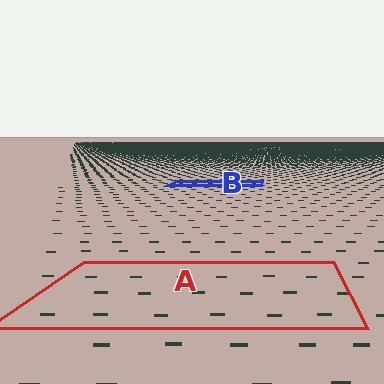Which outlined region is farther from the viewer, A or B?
Region B is farther from the viewer — the texture elements inside it appear smaller and more densely packed.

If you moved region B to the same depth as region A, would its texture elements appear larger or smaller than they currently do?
They would appear larger. At a closer depth, the same texture elements are projected at a bigger on-screen size.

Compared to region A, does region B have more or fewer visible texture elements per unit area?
Region B has more texture elements per unit area — they are packed more densely because it is farther away.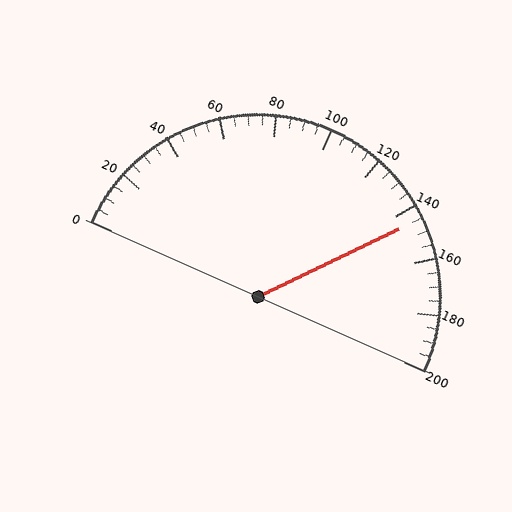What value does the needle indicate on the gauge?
The needle indicates approximately 145.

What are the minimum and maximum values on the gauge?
The gauge ranges from 0 to 200.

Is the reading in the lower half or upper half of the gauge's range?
The reading is in the upper half of the range (0 to 200).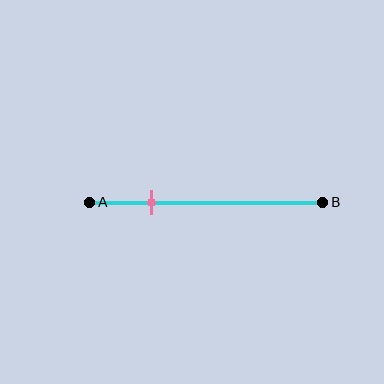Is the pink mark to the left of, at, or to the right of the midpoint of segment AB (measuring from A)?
The pink mark is to the left of the midpoint of segment AB.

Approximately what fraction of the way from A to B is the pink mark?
The pink mark is approximately 25% of the way from A to B.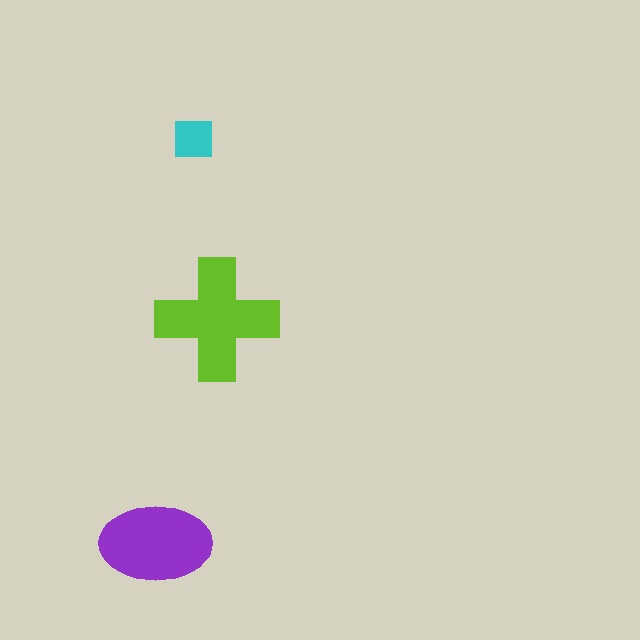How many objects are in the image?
There are 3 objects in the image.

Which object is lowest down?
The purple ellipse is bottommost.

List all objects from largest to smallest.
The lime cross, the purple ellipse, the cyan square.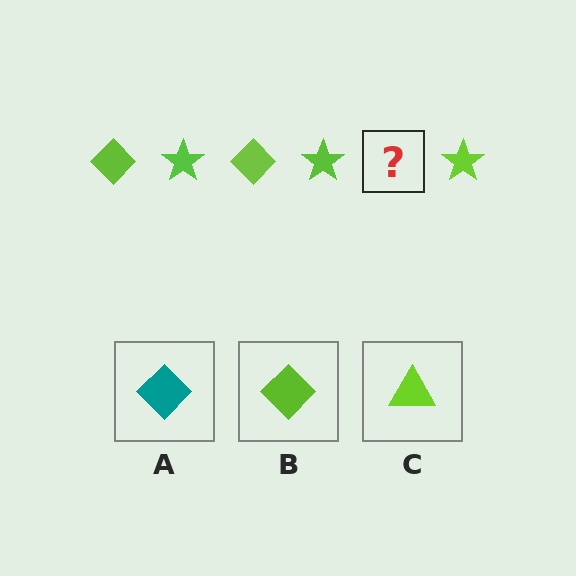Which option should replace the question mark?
Option B.